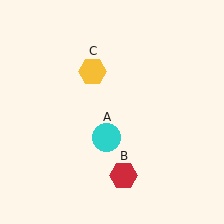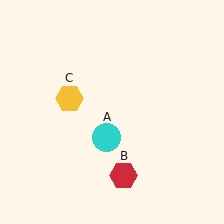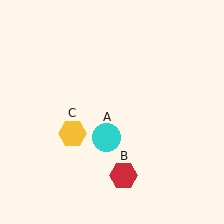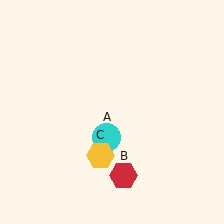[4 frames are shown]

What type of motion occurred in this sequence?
The yellow hexagon (object C) rotated counterclockwise around the center of the scene.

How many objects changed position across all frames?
1 object changed position: yellow hexagon (object C).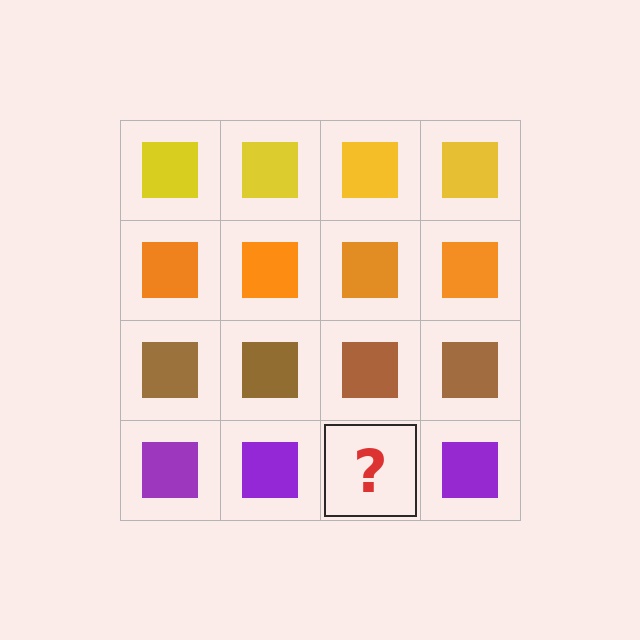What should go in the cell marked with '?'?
The missing cell should contain a purple square.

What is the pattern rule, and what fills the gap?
The rule is that each row has a consistent color. The gap should be filled with a purple square.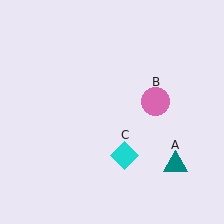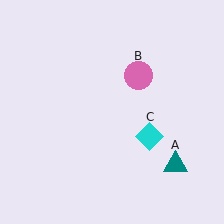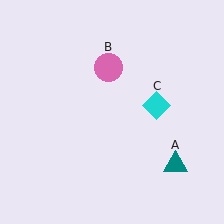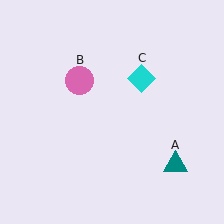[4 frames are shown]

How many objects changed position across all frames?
2 objects changed position: pink circle (object B), cyan diamond (object C).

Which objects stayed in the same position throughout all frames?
Teal triangle (object A) remained stationary.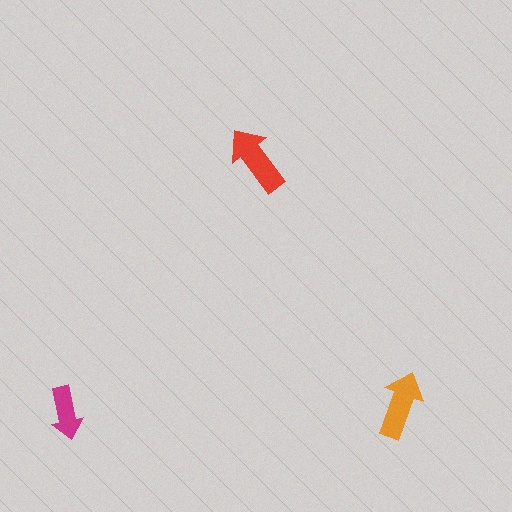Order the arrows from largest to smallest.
the red one, the orange one, the magenta one.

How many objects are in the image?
There are 3 objects in the image.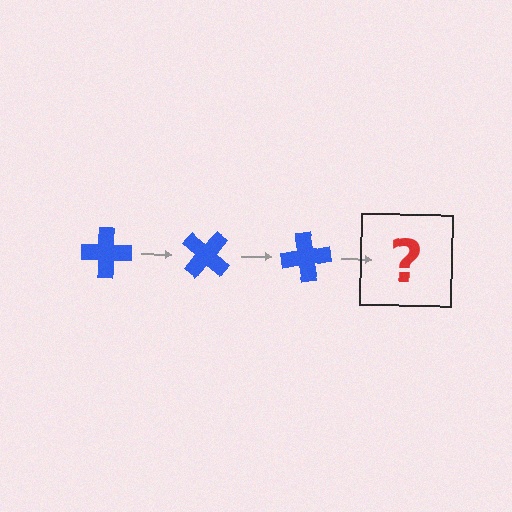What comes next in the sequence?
The next element should be a blue cross rotated 120 degrees.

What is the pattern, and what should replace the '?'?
The pattern is that the cross rotates 40 degrees each step. The '?' should be a blue cross rotated 120 degrees.